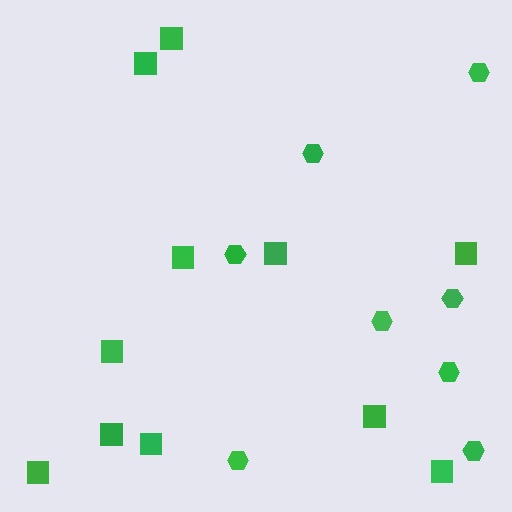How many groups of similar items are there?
There are 2 groups: one group of hexagons (8) and one group of squares (11).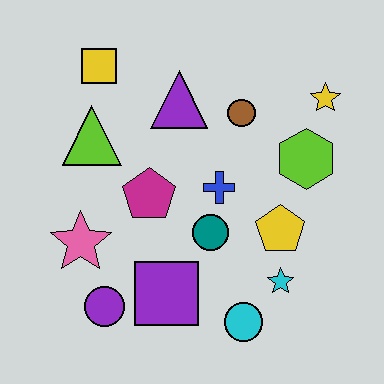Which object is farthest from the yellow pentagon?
The yellow square is farthest from the yellow pentagon.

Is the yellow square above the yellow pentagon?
Yes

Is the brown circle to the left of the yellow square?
No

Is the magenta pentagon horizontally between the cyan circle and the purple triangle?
No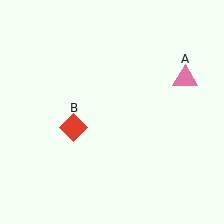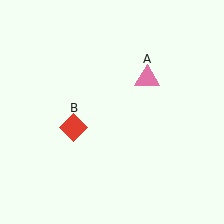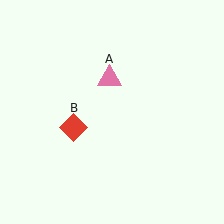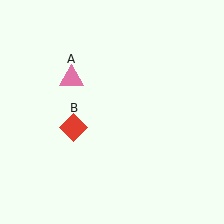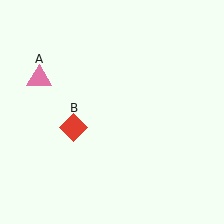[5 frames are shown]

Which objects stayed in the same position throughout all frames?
Red diamond (object B) remained stationary.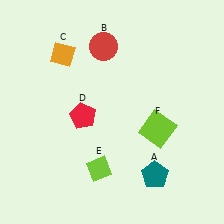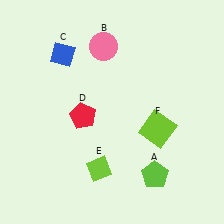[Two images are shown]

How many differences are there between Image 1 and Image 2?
There are 3 differences between the two images.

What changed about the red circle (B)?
In Image 1, B is red. In Image 2, it changed to pink.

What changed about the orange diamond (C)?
In Image 1, C is orange. In Image 2, it changed to blue.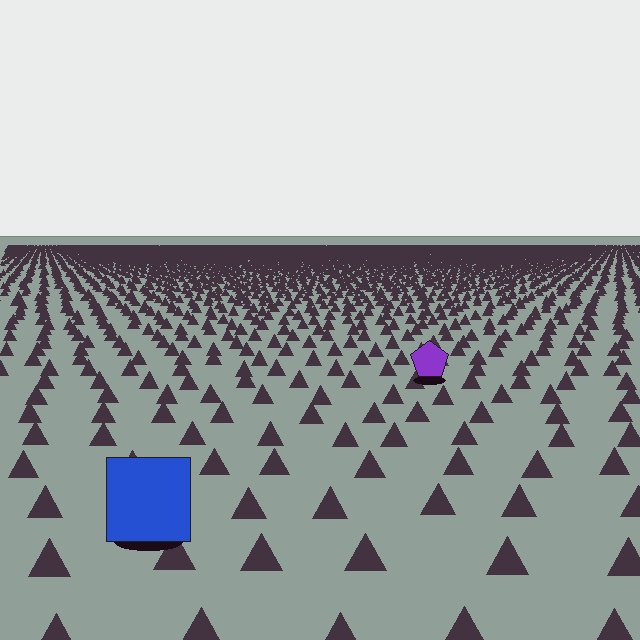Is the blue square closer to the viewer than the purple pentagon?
Yes. The blue square is closer — you can tell from the texture gradient: the ground texture is coarser near it.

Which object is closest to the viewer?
The blue square is closest. The texture marks near it are larger and more spread out.